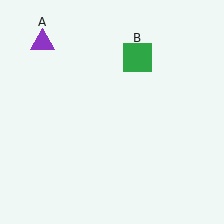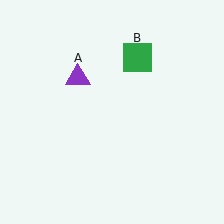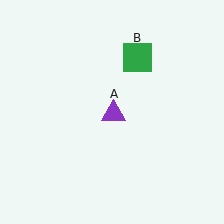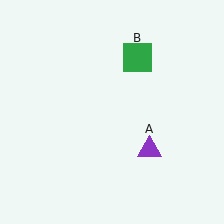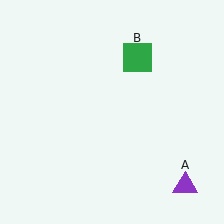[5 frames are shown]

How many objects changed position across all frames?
1 object changed position: purple triangle (object A).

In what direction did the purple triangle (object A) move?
The purple triangle (object A) moved down and to the right.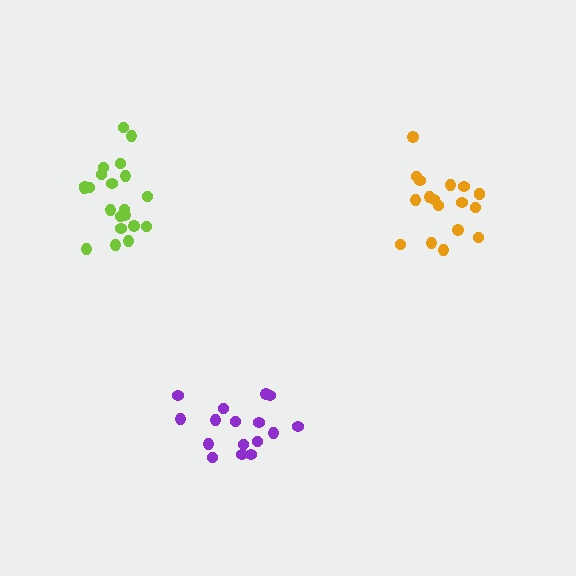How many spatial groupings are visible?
There are 3 spatial groupings.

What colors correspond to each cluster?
The clusters are colored: orange, lime, purple.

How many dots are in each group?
Group 1: 18 dots, Group 2: 21 dots, Group 3: 16 dots (55 total).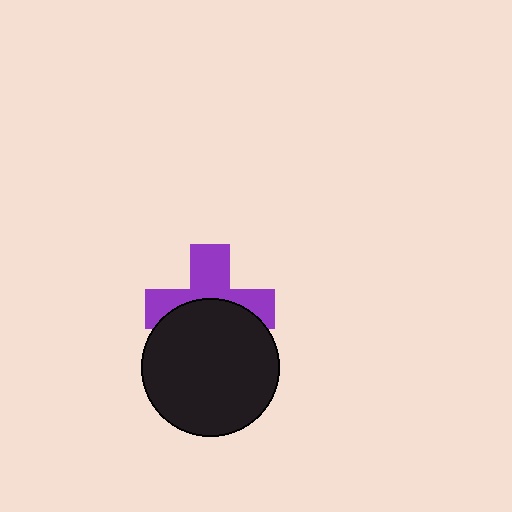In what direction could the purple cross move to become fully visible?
The purple cross could move up. That would shift it out from behind the black circle entirely.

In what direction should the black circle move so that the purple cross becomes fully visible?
The black circle should move down. That is the shortest direction to clear the overlap and leave the purple cross fully visible.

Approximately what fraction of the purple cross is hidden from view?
Roughly 49% of the purple cross is hidden behind the black circle.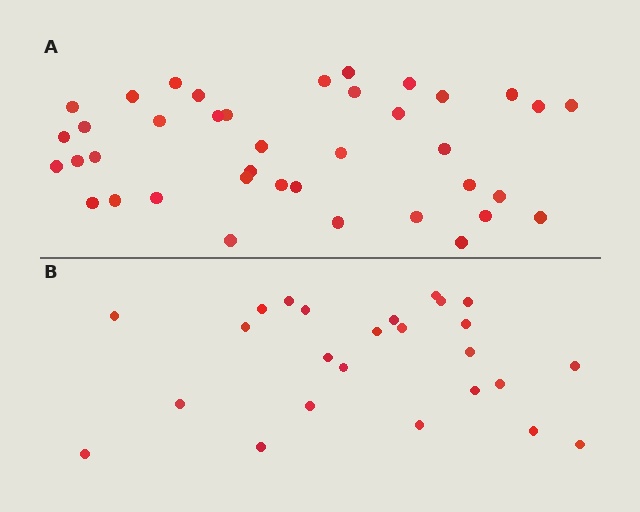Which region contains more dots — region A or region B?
Region A (the top region) has more dots.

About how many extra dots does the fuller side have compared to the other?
Region A has approximately 15 more dots than region B.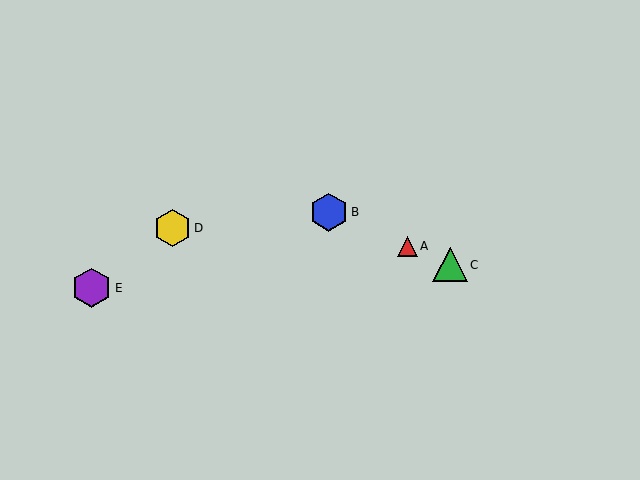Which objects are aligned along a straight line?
Objects A, B, C are aligned along a straight line.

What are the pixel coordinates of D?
Object D is at (172, 228).